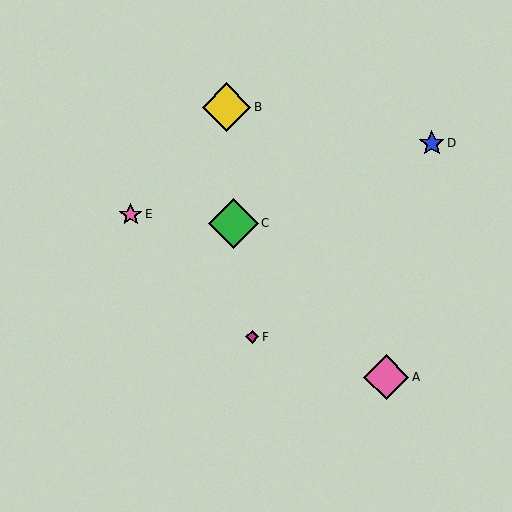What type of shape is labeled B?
Shape B is a yellow diamond.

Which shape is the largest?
The green diamond (labeled C) is the largest.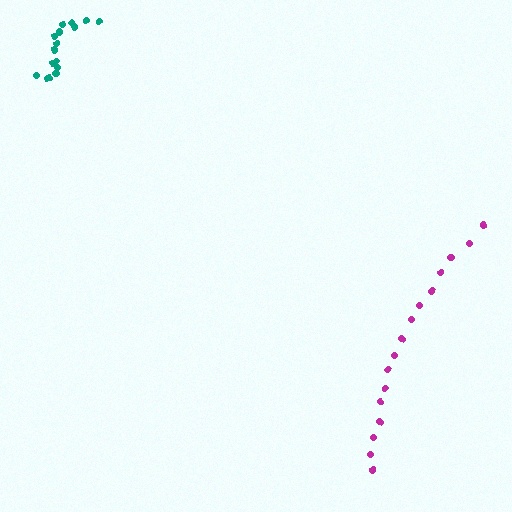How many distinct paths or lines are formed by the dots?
There are 2 distinct paths.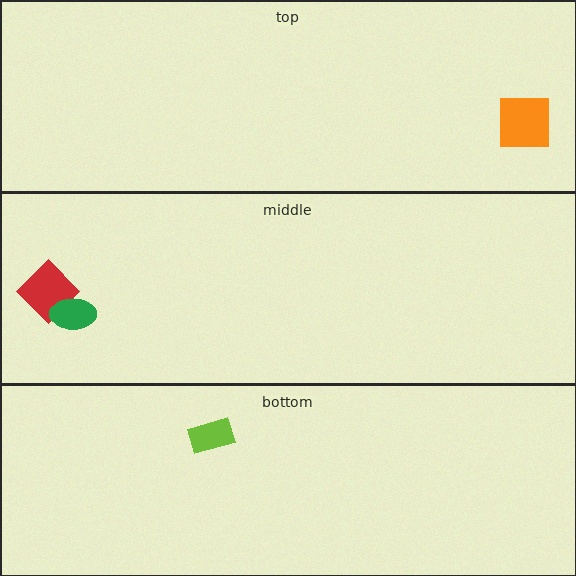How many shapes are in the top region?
1.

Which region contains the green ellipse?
The middle region.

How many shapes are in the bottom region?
1.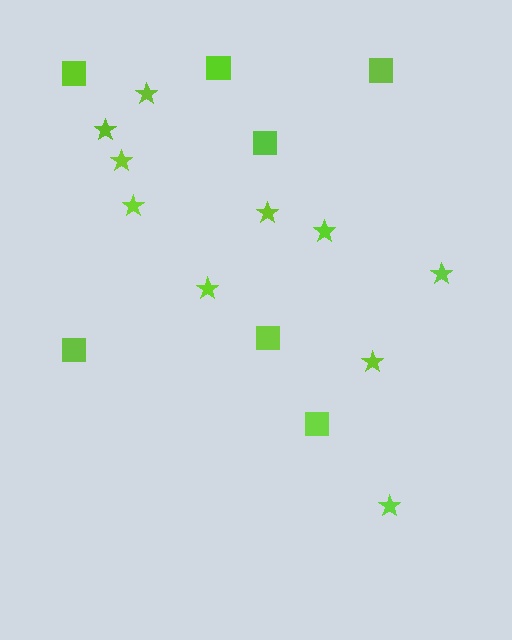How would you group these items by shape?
There are 2 groups: one group of squares (7) and one group of stars (10).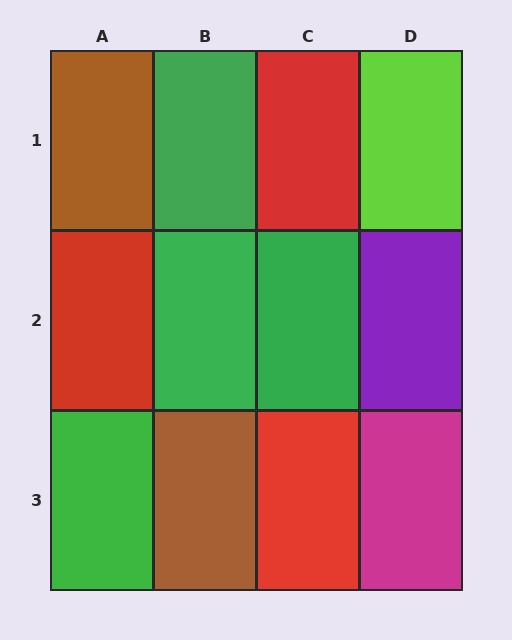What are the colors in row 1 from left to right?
Brown, green, red, lime.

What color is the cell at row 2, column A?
Red.